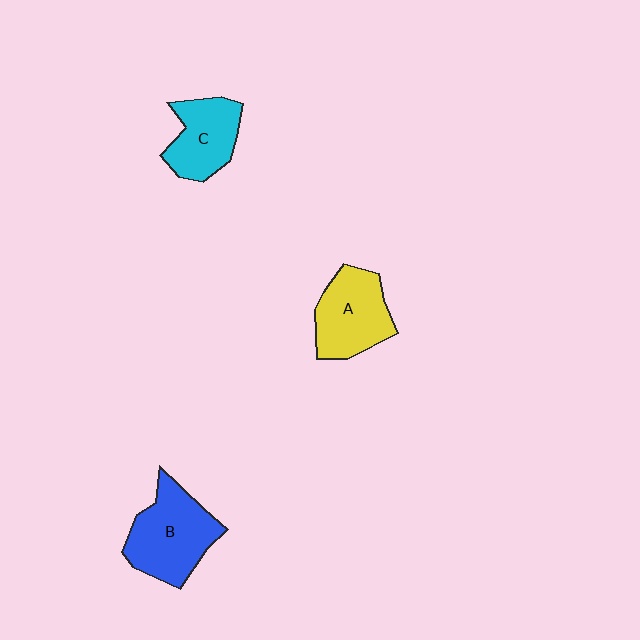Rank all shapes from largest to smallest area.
From largest to smallest: B (blue), A (yellow), C (cyan).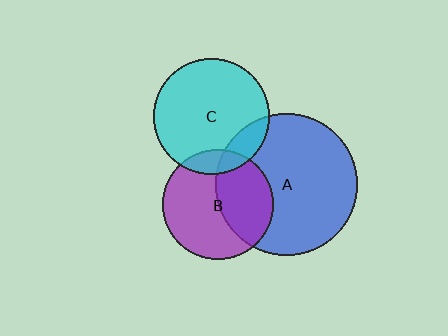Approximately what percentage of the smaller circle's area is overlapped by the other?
Approximately 15%.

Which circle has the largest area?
Circle A (blue).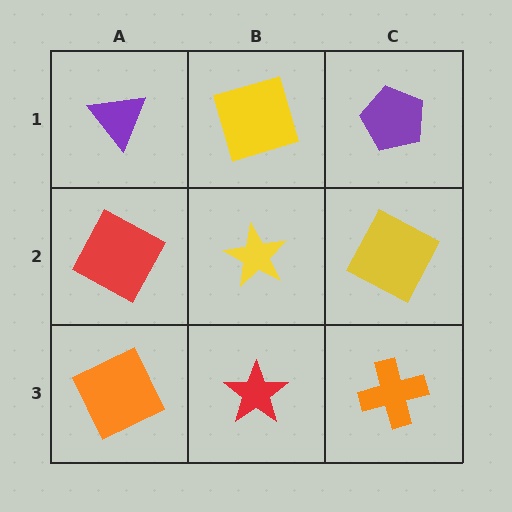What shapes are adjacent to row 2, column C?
A purple pentagon (row 1, column C), an orange cross (row 3, column C), a yellow star (row 2, column B).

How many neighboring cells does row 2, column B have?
4.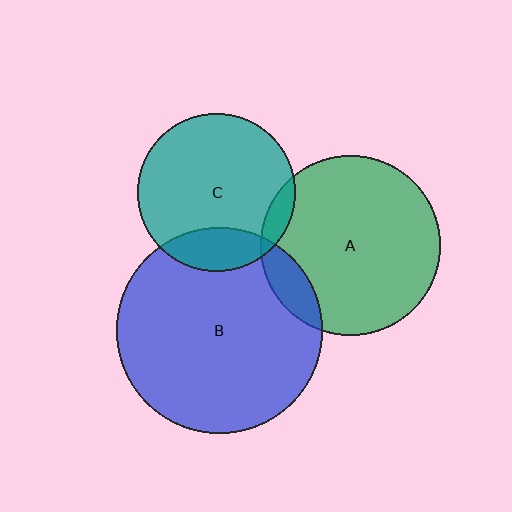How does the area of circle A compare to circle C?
Approximately 1.3 times.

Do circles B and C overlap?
Yes.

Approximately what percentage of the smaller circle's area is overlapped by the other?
Approximately 20%.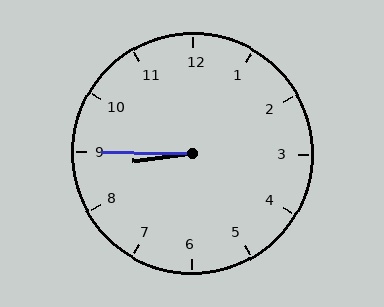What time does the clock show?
8:45.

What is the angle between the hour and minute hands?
Approximately 8 degrees.